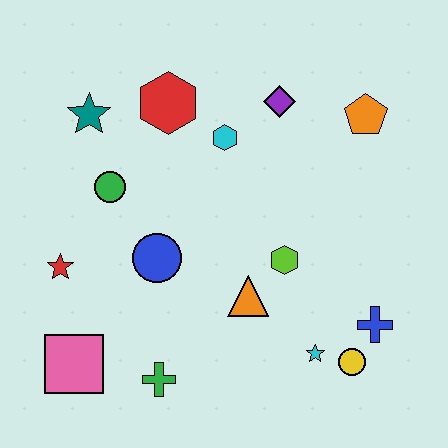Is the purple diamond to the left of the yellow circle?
Yes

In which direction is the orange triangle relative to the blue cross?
The orange triangle is to the left of the blue cross.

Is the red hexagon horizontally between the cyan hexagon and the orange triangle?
No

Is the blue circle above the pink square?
Yes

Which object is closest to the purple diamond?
The cyan hexagon is closest to the purple diamond.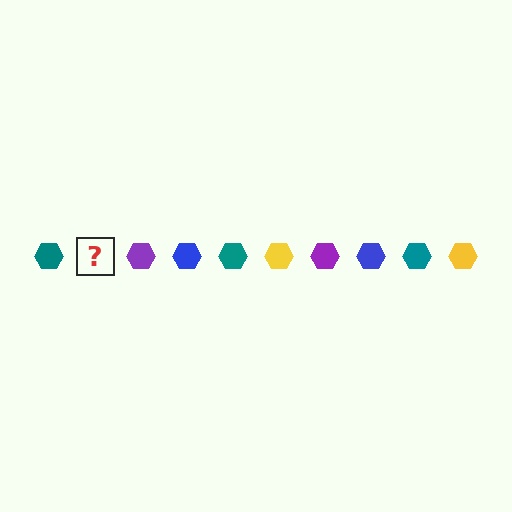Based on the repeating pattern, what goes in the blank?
The blank should be a yellow hexagon.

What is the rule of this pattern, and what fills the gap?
The rule is that the pattern cycles through teal, yellow, purple, blue hexagons. The gap should be filled with a yellow hexagon.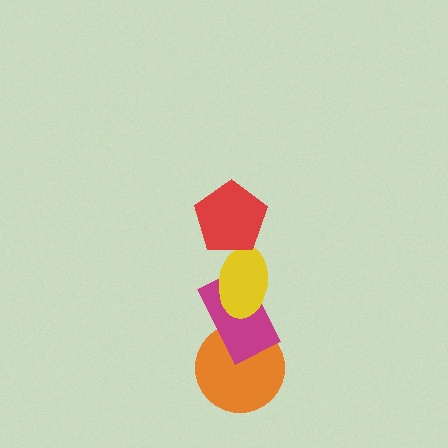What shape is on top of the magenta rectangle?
The yellow ellipse is on top of the magenta rectangle.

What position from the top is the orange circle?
The orange circle is 4th from the top.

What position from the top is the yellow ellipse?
The yellow ellipse is 2nd from the top.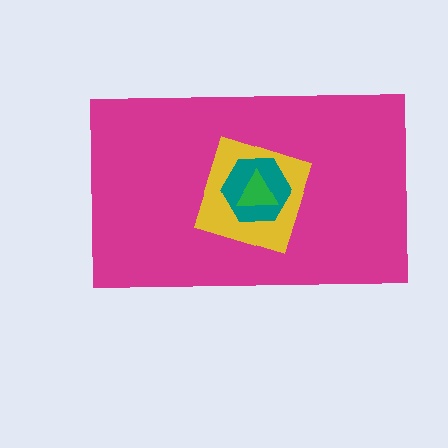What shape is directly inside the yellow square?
The teal hexagon.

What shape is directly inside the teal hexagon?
The green triangle.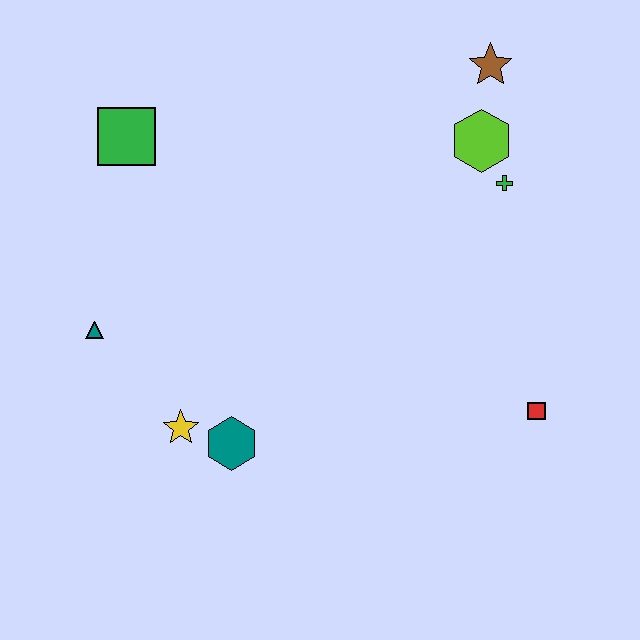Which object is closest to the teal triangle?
The yellow star is closest to the teal triangle.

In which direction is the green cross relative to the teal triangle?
The green cross is to the right of the teal triangle.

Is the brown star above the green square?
Yes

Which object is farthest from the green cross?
The teal triangle is farthest from the green cross.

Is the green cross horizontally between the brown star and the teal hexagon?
No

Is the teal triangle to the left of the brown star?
Yes